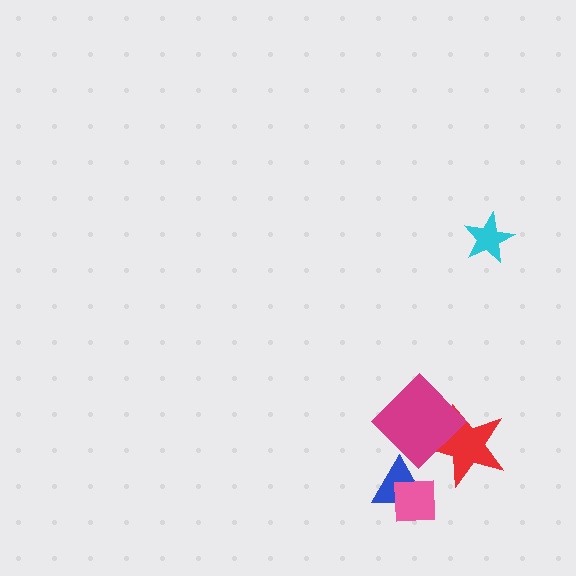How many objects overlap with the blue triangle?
2 objects overlap with the blue triangle.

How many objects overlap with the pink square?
1 object overlaps with the pink square.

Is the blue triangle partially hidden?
Yes, it is partially covered by another shape.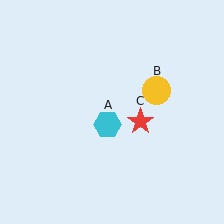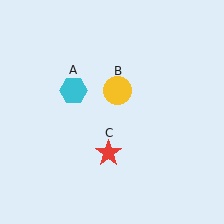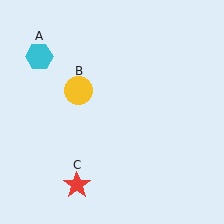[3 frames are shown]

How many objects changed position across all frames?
3 objects changed position: cyan hexagon (object A), yellow circle (object B), red star (object C).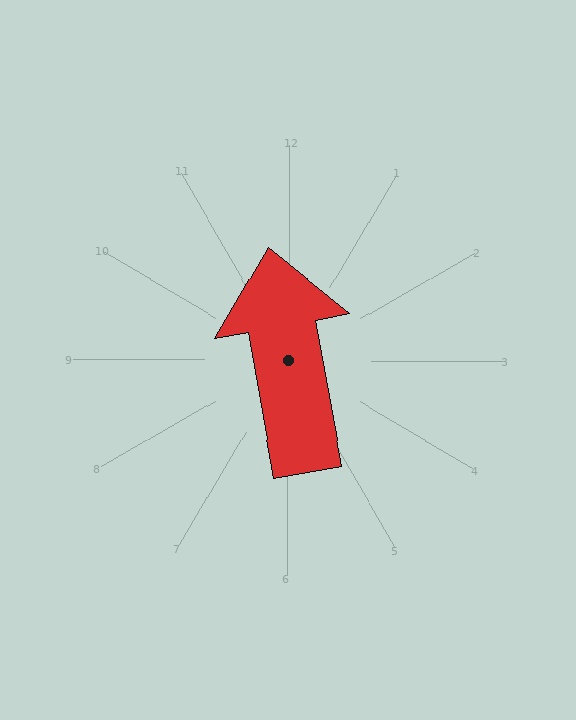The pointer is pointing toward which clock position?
Roughly 12 o'clock.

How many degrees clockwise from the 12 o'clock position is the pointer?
Approximately 350 degrees.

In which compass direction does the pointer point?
North.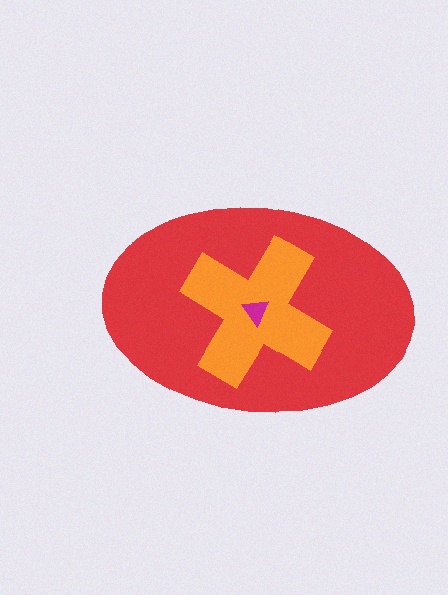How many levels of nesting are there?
3.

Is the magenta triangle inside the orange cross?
Yes.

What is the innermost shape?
The magenta triangle.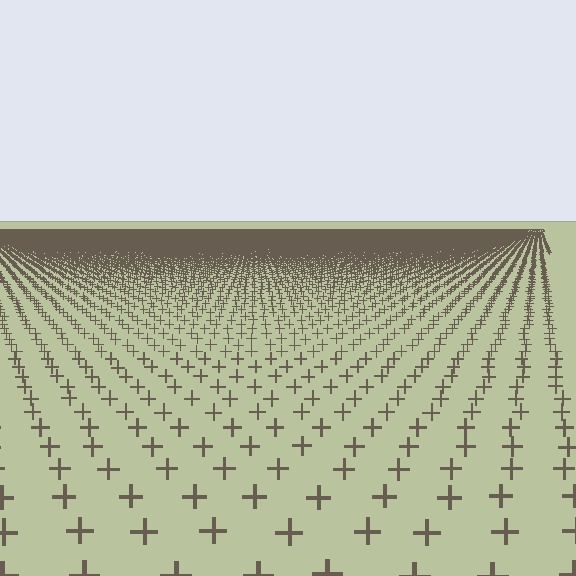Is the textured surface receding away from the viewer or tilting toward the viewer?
The surface is receding away from the viewer. Texture elements get smaller and denser toward the top.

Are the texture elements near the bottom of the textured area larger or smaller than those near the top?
Larger. Near the bottom, elements are closer to the viewer and appear at a bigger on-screen size.